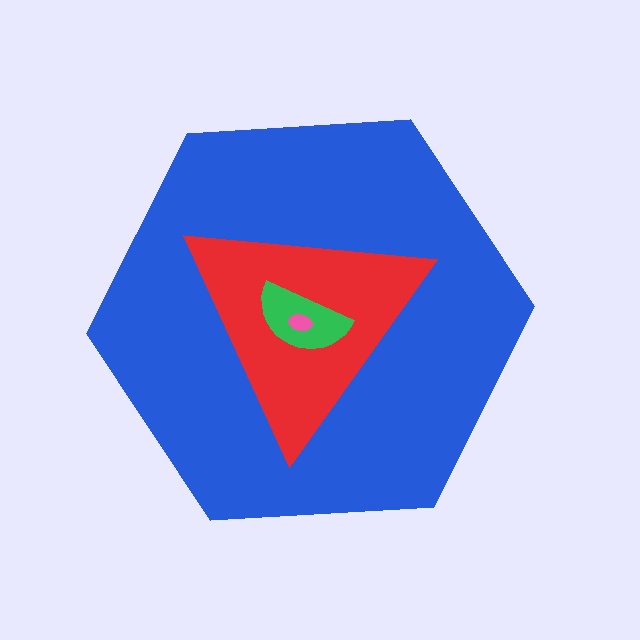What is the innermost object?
The pink ellipse.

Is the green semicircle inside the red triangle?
Yes.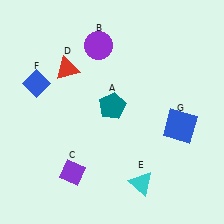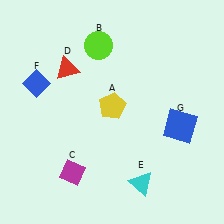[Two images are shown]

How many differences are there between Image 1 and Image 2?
There are 3 differences between the two images.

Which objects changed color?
A changed from teal to yellow. B changed from purple to lime. C changed from purple to magenta.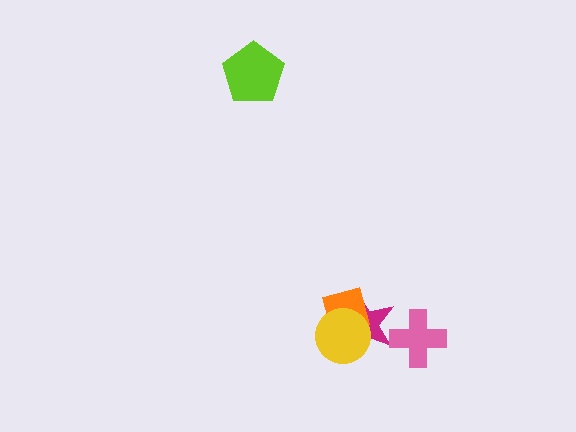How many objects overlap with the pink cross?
1 object overlaps with the pink cross.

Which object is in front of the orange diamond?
The yellow circle is in front of the orange diamond.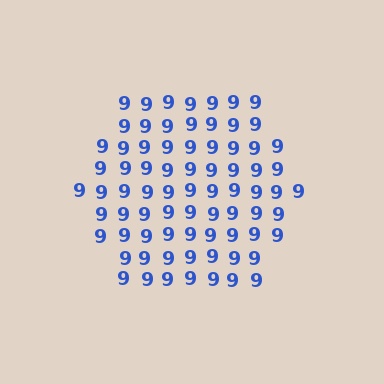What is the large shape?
The large shape is a hexagon.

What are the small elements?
The small elements are digit 9's.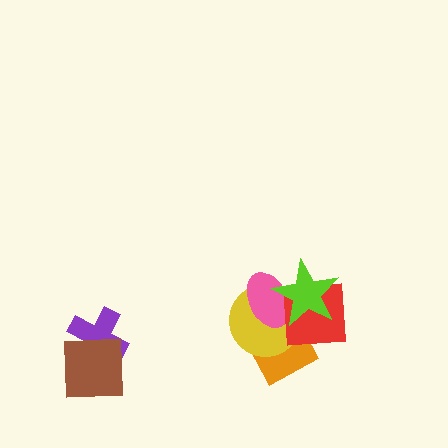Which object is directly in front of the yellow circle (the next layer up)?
The pink ellipse is directly in front of the yellow circle.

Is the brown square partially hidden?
No, no other shape covers it.